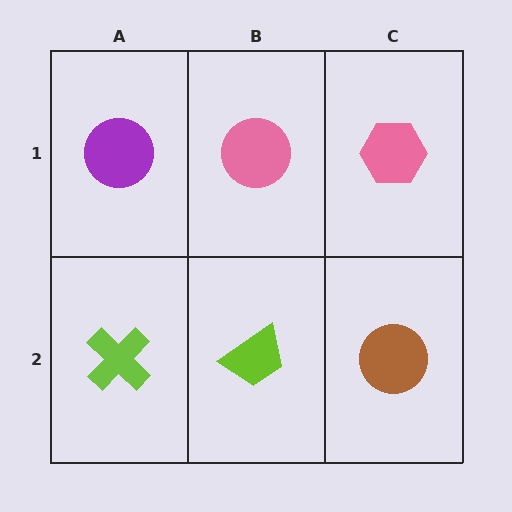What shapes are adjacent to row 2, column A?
A purple circle (row 1, column A), a lime trapezoid (row 2, column B).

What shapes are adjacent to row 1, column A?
A lime cross (row 2, column A), a pink circle (row 1, column B).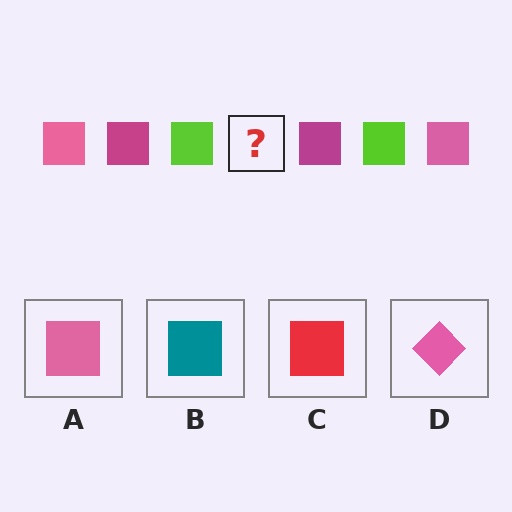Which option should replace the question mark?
Option A.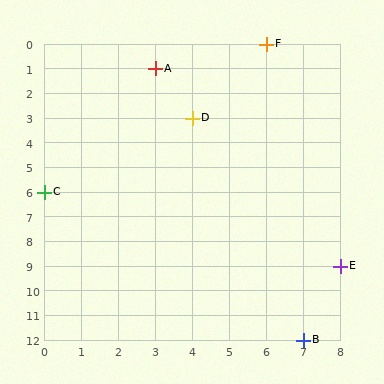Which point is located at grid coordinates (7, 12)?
Point B is at (7, 12).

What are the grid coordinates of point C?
Point C is at grid coordinates (0, 6).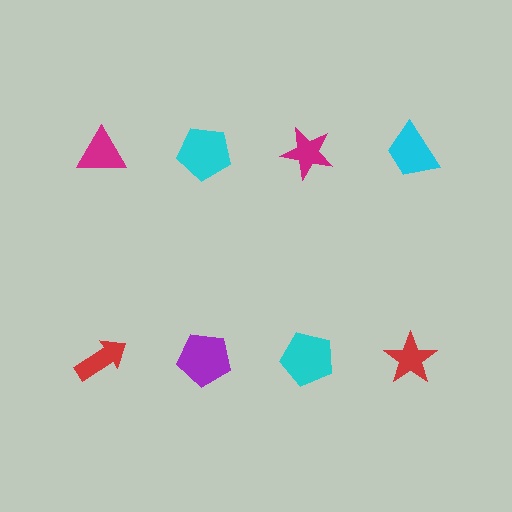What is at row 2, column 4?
A red star.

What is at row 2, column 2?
A purple pentagon.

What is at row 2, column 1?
A red arrow.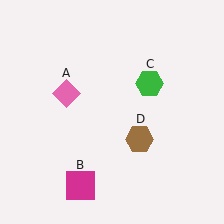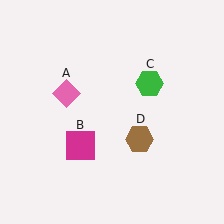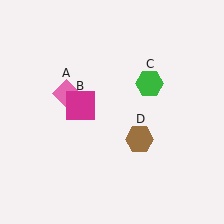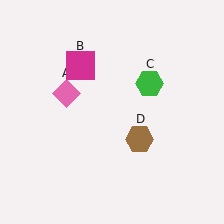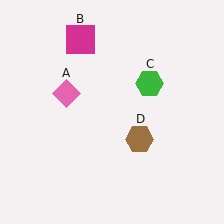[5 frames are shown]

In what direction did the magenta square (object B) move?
The magenta square (object B) moved up.